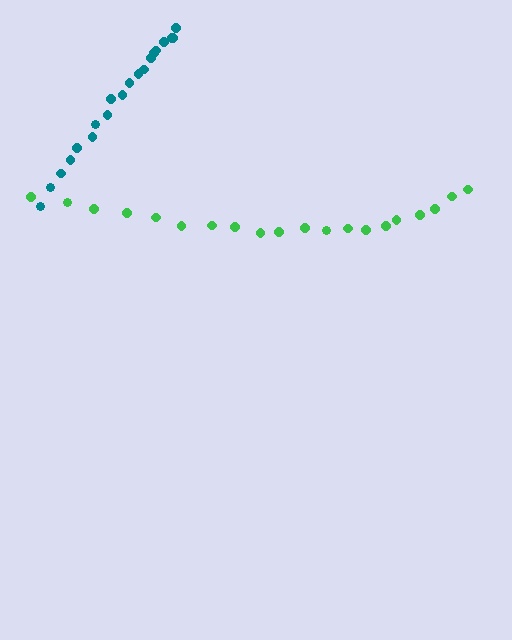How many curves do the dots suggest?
There are 2 distinct paths.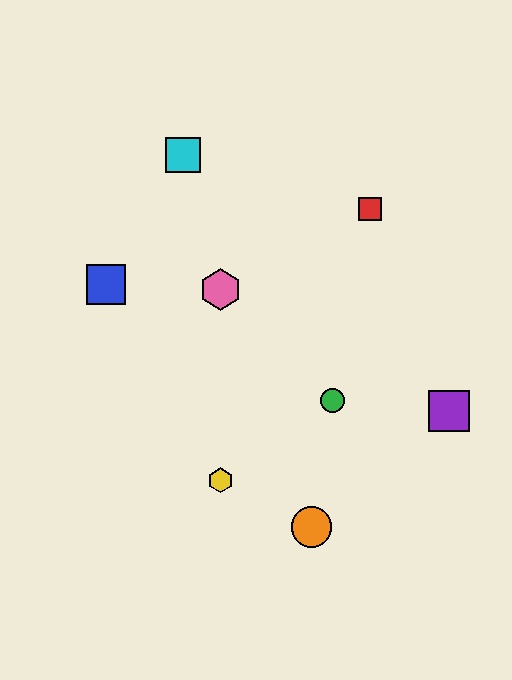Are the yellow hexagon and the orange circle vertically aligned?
No, the yellow hexagon is at x≈220 and the orange circle is at x≈312.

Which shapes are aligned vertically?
The yellow hexagon, the pink hexagon are aligned vertically.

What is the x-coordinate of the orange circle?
The orange circle is at x≈312.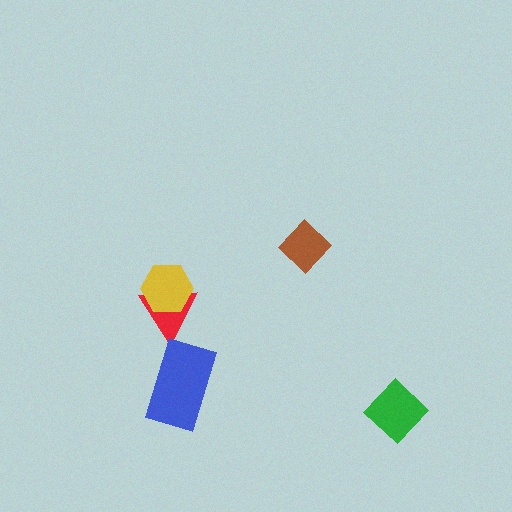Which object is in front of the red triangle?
The yellow hexagon is in front of the red triangle.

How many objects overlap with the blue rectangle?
0 objects overlap with the blue rectangle.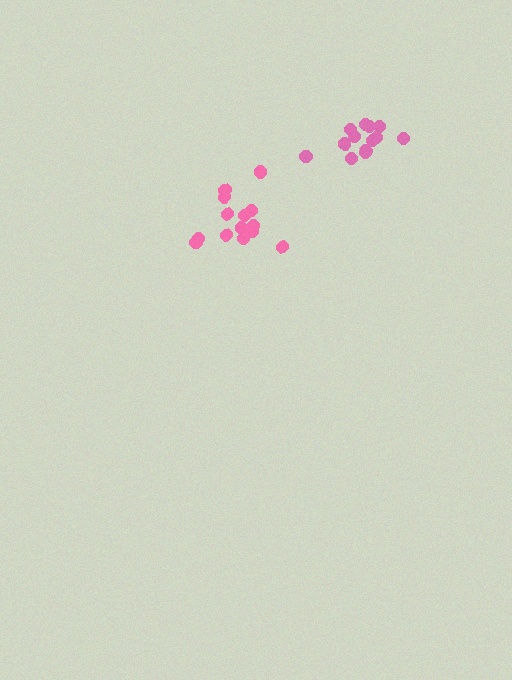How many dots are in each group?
Group 1: 14 dots, Group 2: 13 dots (27 total).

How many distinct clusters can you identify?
There are 2 distinct clusters.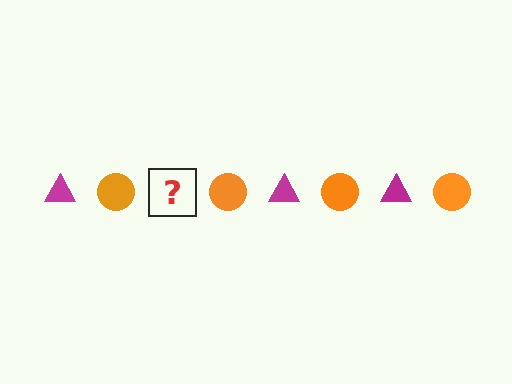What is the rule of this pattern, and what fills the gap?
The rule is that the pattern alternates between magenta triangle and orange circle. The gap should be filled with a magenta triangle.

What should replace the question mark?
The question mark should be replaced with a magenta triangle.